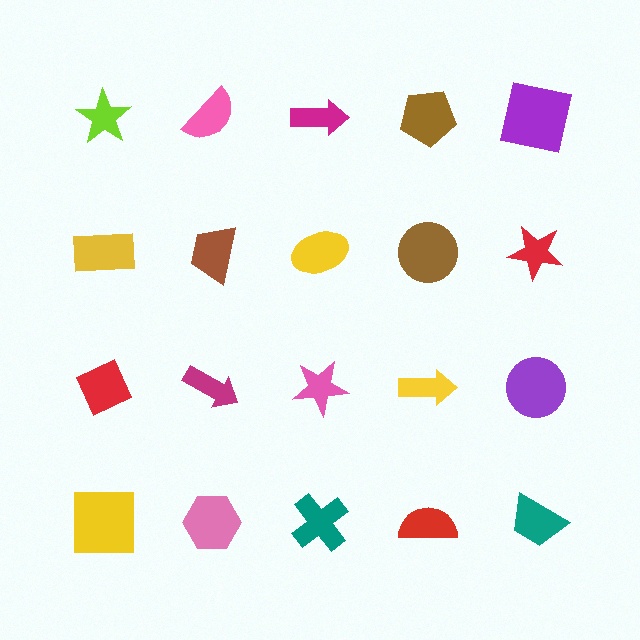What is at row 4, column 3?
A teal cross.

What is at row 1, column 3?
A magenta arrow.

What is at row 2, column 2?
A brown trapezoid.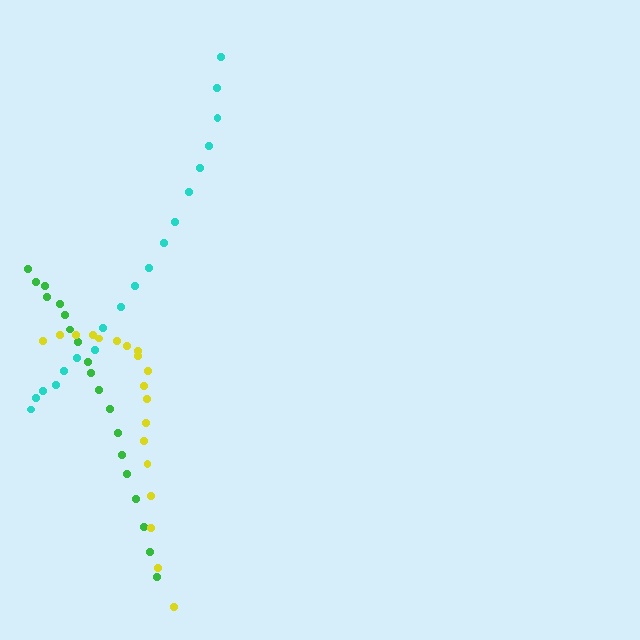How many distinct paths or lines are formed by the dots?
There are 3 distinct paths.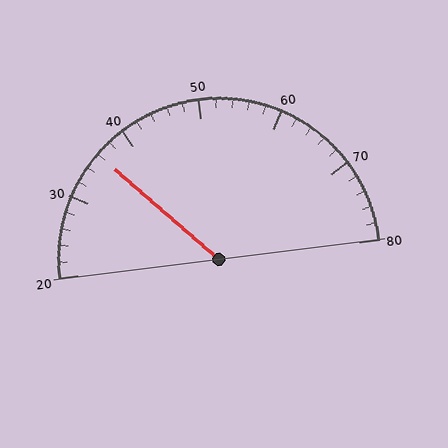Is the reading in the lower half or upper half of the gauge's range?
The reading is in the lower half of the range (20 to 80).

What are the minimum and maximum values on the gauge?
The gauge ranges from 20 to 80.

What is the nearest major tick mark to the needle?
The nearest major tick mark is 40.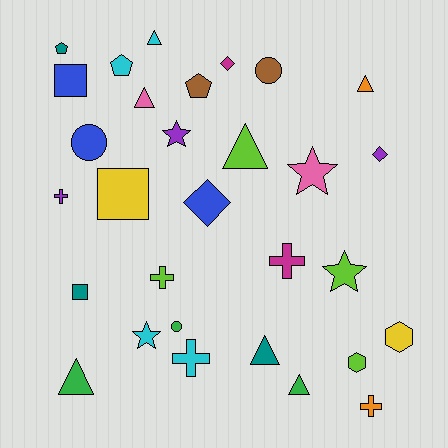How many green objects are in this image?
There are 3 green objects.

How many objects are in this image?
There are 30 objects.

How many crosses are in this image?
There are 5 crosses.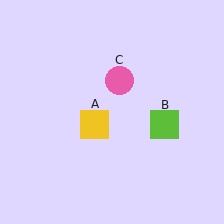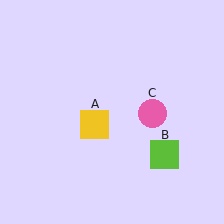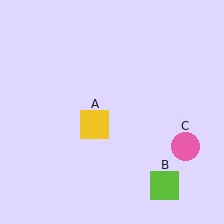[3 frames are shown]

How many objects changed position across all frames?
2 objects changed position: lime square (object B), pink circle (object C).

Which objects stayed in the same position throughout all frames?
Yellow square (object A) remained stationary.